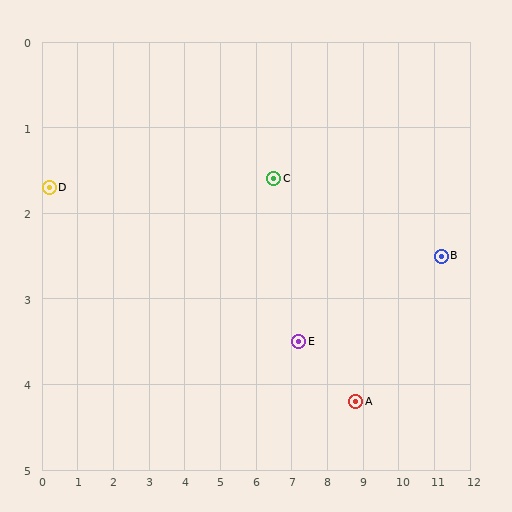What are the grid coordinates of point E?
Point E is at approximately (7.2, 3.5).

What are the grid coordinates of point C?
Point C is at approximately (6.5, 1.6).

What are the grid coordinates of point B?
Point B is at approximately (11.2, 2.5).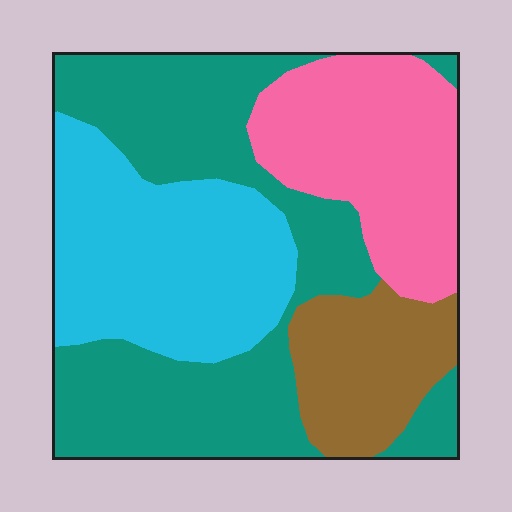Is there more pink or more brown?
Pink.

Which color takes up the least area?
Brown, at roughly 15%.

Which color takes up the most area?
Teal, at roughly 40%.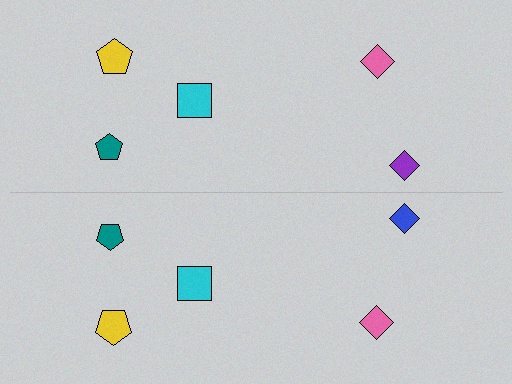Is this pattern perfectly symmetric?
No, the pattern is not perfectly symmetric. The blue diamond on the bottom side breaks the symmetry — its mirror counterpart is purple.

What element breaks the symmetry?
The blue diamond on the bottom side breaks the symmetry — its mirror counterpart is purple.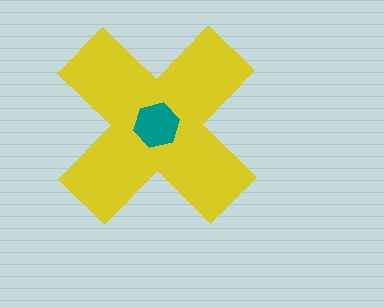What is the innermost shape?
The teal hexagon.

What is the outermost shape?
The yellow cross.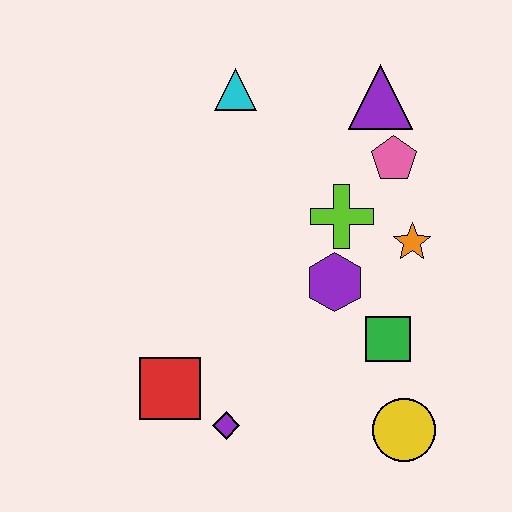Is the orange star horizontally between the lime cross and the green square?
No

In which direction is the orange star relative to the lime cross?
The orange star is to the right of the lime cross.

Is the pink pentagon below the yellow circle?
No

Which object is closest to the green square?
The purple hexagon is closest to the green square.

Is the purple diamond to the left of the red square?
No